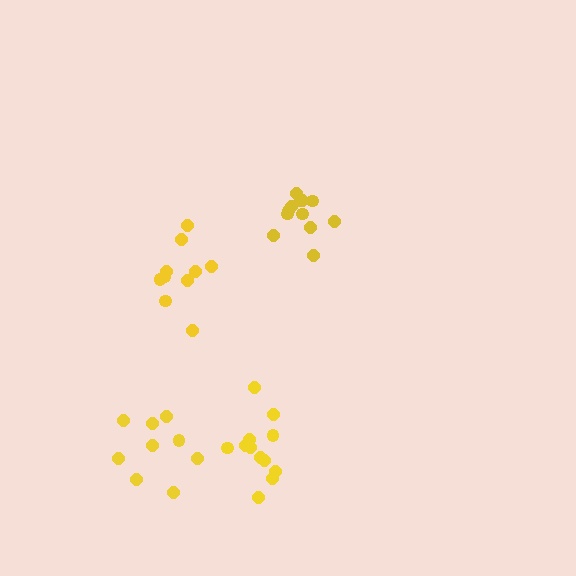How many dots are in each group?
Group 1: 10 dots, Group 2: 9 dots, Group 3: 12 dots, Group 4: 12 dots (43 total).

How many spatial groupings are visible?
There are 4 spatial groupings.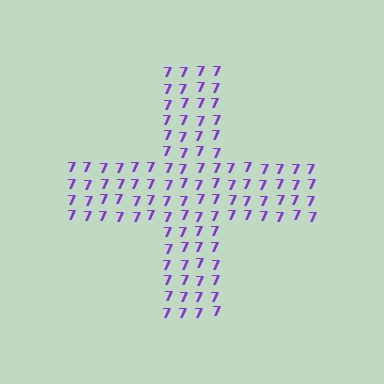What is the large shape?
The large shape is a cross.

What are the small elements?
The small elements are digit 7's.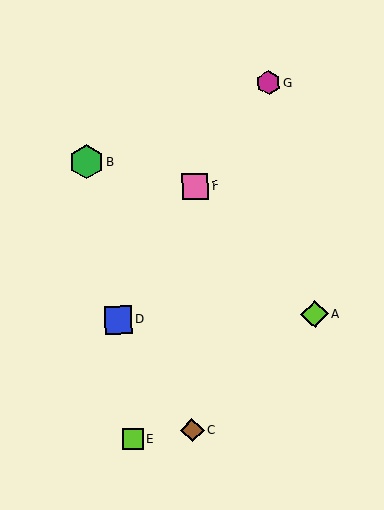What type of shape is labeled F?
Shape F is a pink square.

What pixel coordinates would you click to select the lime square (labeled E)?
Click at (133, 439) to select the lime square E.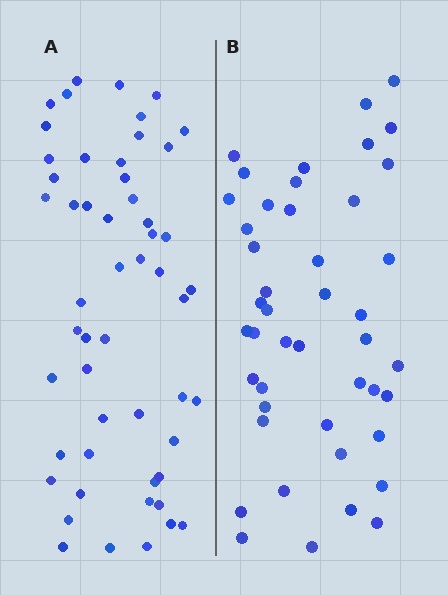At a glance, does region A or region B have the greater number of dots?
Region A (the left region) has more dots.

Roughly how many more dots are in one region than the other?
Region A has roughly 8 or so more dots than region B.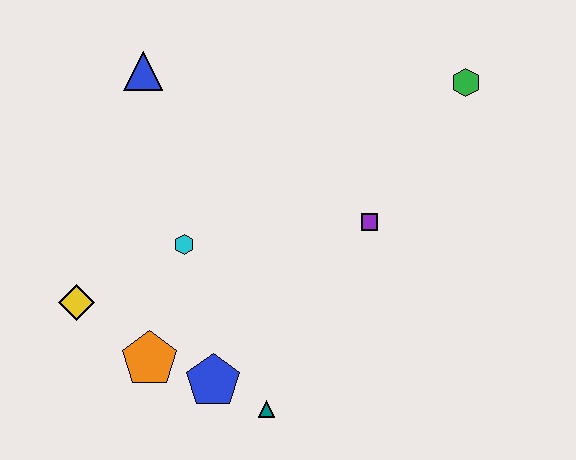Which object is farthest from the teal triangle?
The green hexagon is farthest from the teal triangle.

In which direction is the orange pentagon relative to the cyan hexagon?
The orange pentagon is below the cyan hexagon.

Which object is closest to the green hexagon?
The purple square is closest to the green hexagon.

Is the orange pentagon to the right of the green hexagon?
No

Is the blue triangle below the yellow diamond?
No